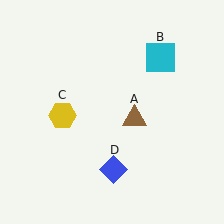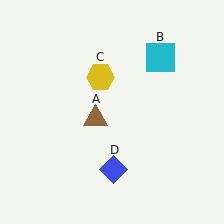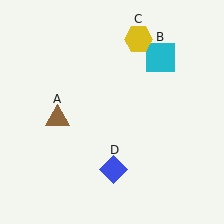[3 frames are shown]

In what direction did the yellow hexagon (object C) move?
The yellow hexagon (object C) moved up and to the right.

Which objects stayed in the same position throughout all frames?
Cyan square (object B) and blue diamond (object D) remained stationary.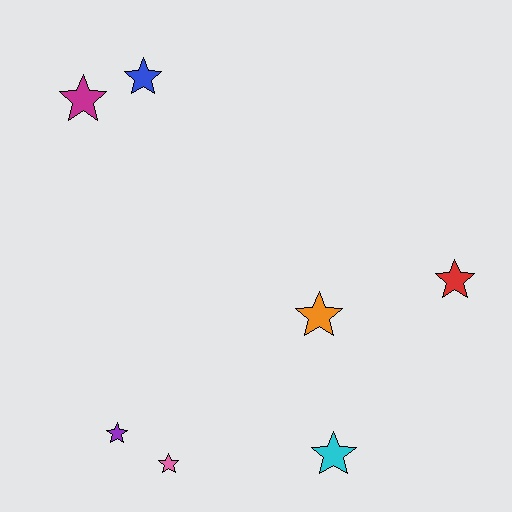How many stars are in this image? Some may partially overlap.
There are 7 stars.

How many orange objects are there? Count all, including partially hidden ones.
There is 1 orange object.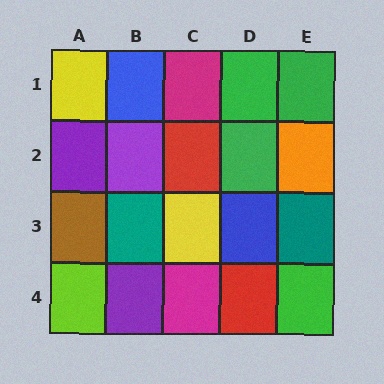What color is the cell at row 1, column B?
Blue.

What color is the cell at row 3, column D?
Blue.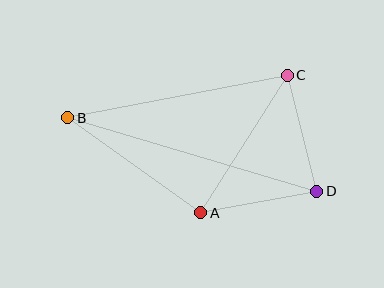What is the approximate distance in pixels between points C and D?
The distance between C and D is approximately 119 pixels.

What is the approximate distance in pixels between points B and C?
The distance between B and C is approximately 223 pixels.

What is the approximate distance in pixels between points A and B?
The distance between A and B is approximately 163 pixels.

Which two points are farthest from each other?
Points B and D are farthest from each other.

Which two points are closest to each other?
Points A and D are closest to each other.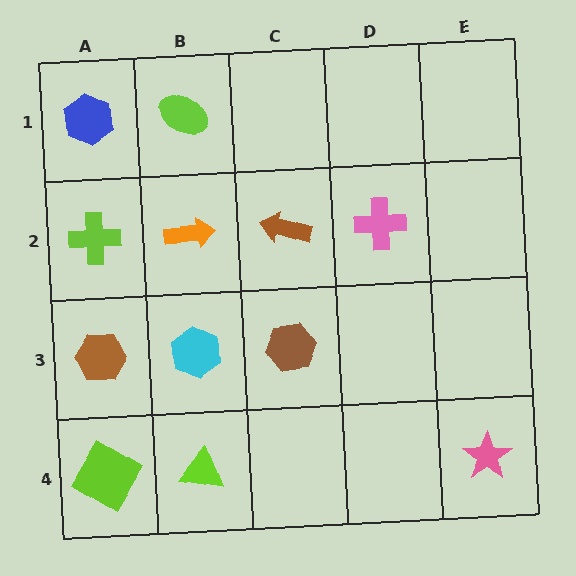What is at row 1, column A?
A blue hexagon.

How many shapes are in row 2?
4 shapes.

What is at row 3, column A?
A brown hexagon.